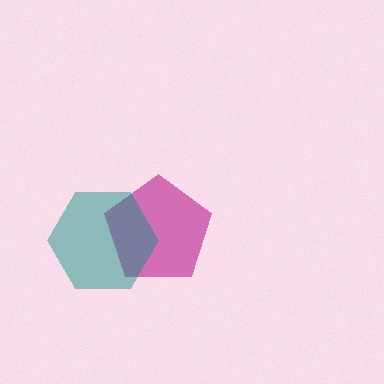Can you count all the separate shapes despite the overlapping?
Yes, there are 2 separate shapes.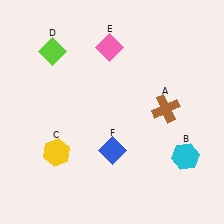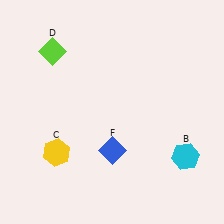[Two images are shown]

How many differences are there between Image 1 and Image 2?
There are 2 differences between the two images.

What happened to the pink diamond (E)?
The pink diamond (E) was removed in Image 2. It was in the top-left area of Image 1.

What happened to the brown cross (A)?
The brown cross (A) was removed in Image 2. It was in the top-right area of Image 1.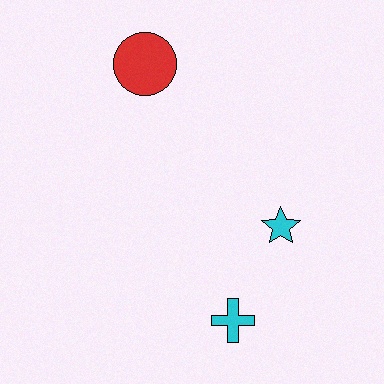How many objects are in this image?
There are 3 objects.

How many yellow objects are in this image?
There are no yellow objects.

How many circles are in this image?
There is 1 circle.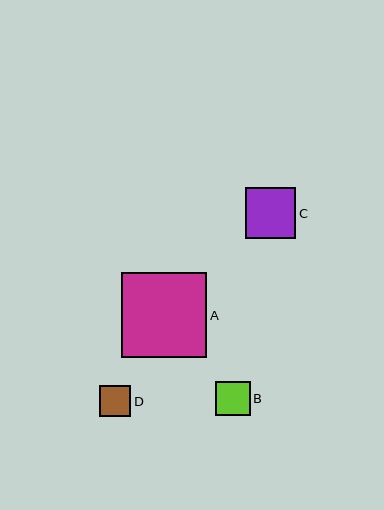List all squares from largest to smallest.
From largest to smallest: A, C, B, D.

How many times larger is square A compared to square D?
Square A is approximately 2.8 times the size of square D.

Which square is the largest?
Square A is the largest with a size of approximately 86 pixels.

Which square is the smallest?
Square D is the smallest with a size of approximately 31 pixels.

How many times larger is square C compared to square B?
Square C is approximately 1.5 times the size of square B.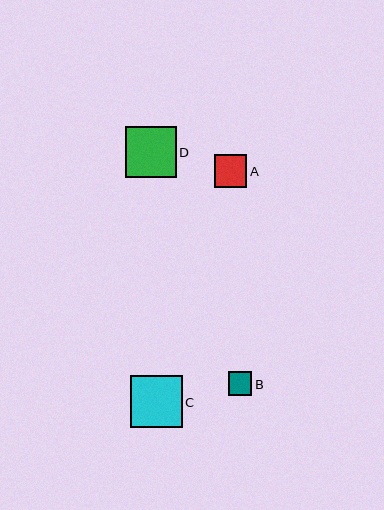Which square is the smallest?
Square B is the smallest with a size of approximately 23 pixels.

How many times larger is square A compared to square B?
Square A is approximately 1.4 times the size of square B.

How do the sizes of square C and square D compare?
Square C and square D are approximately the same size.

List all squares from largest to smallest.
From largest to smallest: C, D, A, B.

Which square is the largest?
Square C is the largest with a size of approximately 52 pixels.